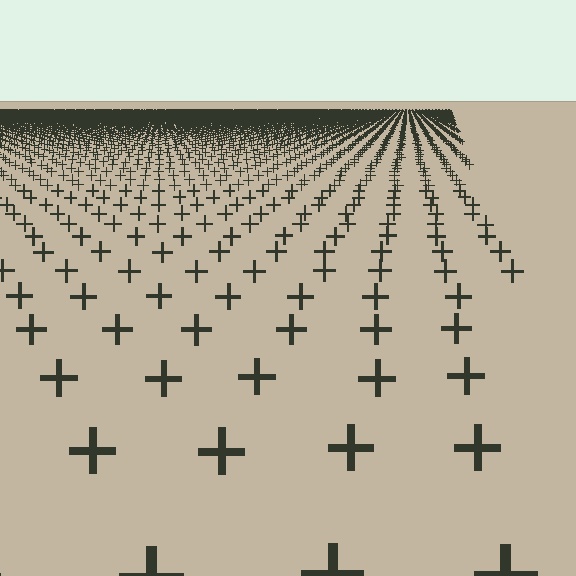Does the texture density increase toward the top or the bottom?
Density increases toward the top.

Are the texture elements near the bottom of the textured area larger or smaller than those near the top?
Larger. Near the bottom, elements are closer to the viewer and appear at a bigger on-screen size.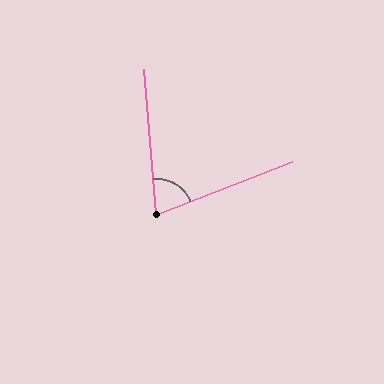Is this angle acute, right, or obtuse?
It is acute.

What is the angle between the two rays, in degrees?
Approximately 74 degrees.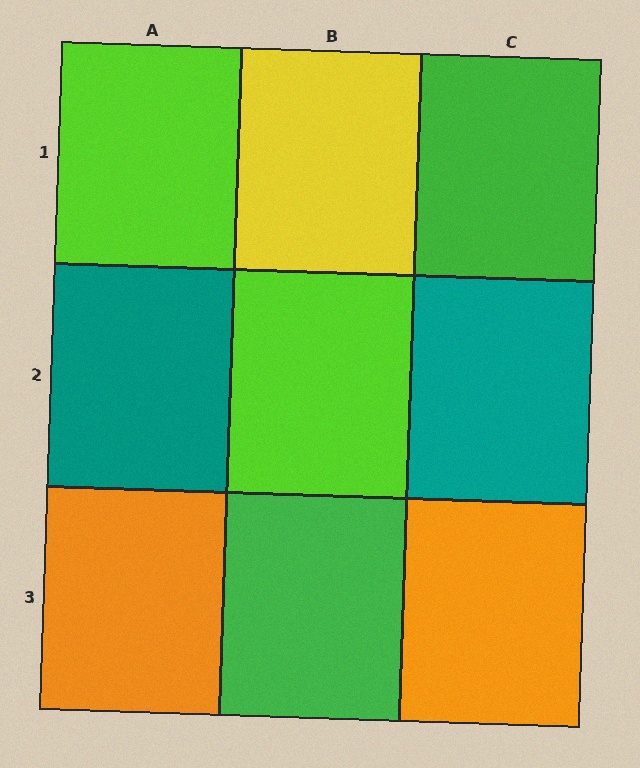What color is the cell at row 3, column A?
Orange.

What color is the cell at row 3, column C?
Orange.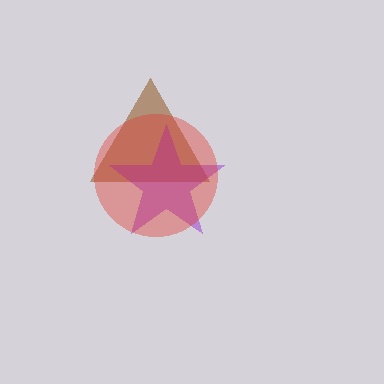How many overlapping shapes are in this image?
There are 3 overlapping shapes in the image.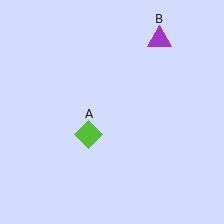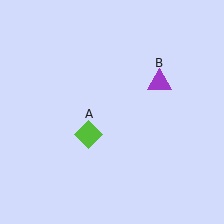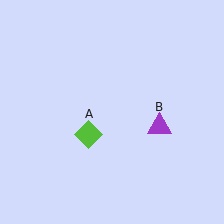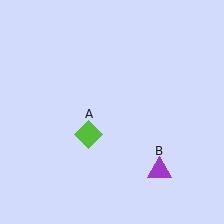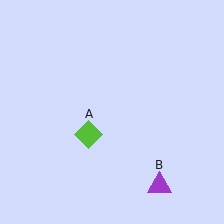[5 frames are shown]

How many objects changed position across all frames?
1 object changed position: purple triangle (object B).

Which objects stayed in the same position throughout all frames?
Lime diamond (object A) remained stationary.